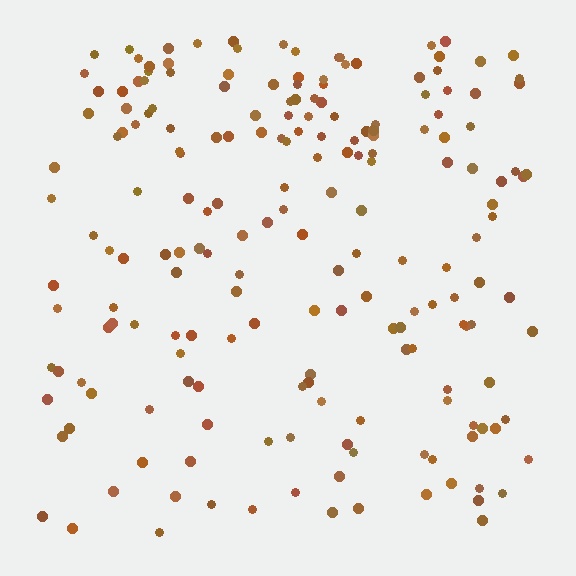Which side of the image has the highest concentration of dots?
The top.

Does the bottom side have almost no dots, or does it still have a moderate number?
Still a moderate number, just noticeably fewer than the top.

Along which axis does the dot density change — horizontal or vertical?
Vertical.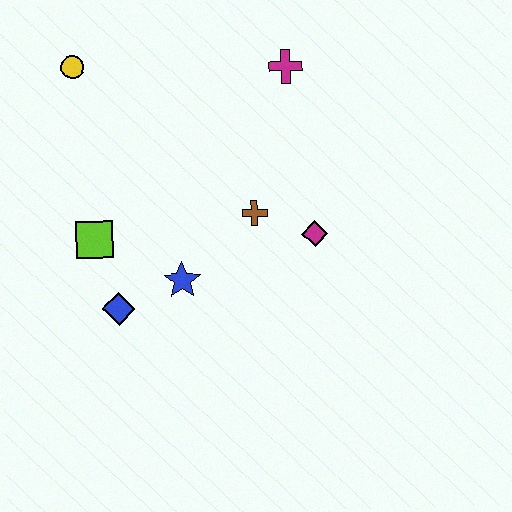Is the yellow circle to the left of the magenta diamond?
Yes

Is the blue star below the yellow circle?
Yes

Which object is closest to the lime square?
The blue diamond is closest to the lime square.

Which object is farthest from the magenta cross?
The blue diamond is farthest from the magenta cross.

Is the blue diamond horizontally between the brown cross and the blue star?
No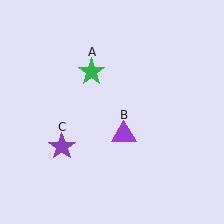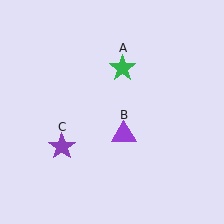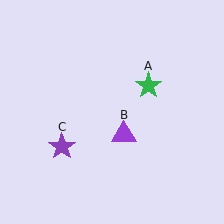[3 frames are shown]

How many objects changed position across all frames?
1 object changed position: green star (object A).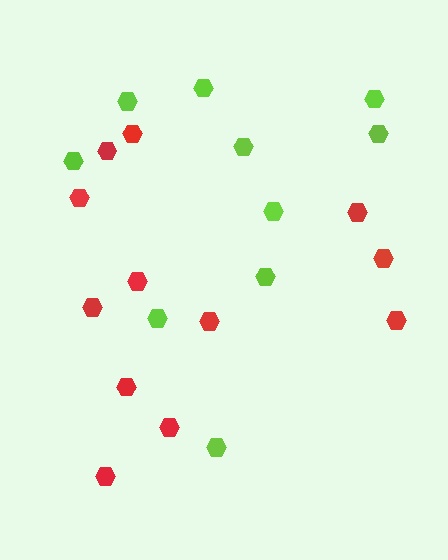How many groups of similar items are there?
There are 2 groups: one group of lime hexagons (10) and one group of red hexagons (12).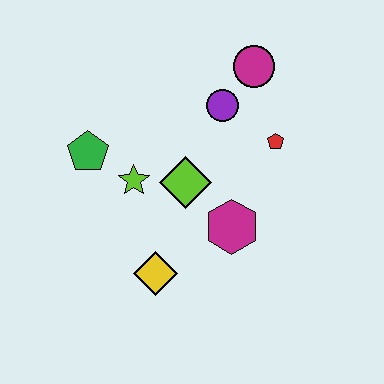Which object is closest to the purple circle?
The magenta circle is closest to the purple circle.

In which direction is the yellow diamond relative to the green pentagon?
The yellow diamond is below the green pentagon.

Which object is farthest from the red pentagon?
The green pentagon is farthest from the red pentagon.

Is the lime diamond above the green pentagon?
No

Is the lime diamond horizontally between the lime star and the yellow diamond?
No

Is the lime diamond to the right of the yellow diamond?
Yes